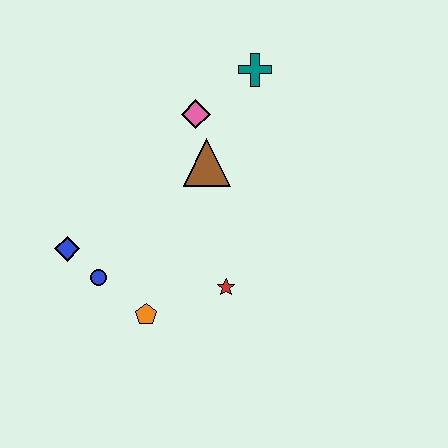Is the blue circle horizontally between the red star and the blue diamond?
Yes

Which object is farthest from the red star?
The teal cross is farthest from the red star.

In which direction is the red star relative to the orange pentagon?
The red star is to the right of the orange pentagon.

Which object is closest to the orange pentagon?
The blue circle is closest to the orange pentagon.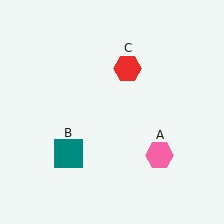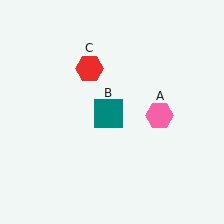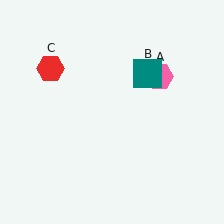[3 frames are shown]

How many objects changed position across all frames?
3 objects changed position: pink hexagon (object A), teal square (object B), red hexagon (object C).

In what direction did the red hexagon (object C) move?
The red hexagon (object C) moved left.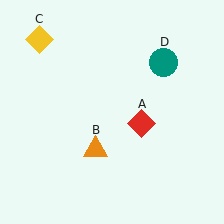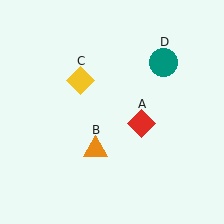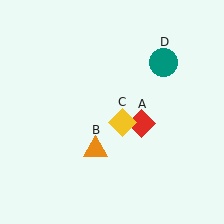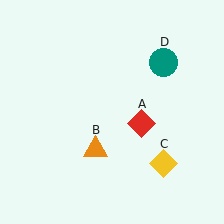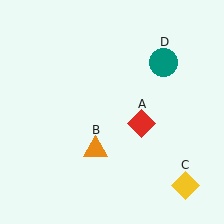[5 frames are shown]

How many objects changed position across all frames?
1 object changed position: yellow diamond (object C).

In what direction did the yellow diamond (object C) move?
The yellow diamond (object C) moved down and to the right.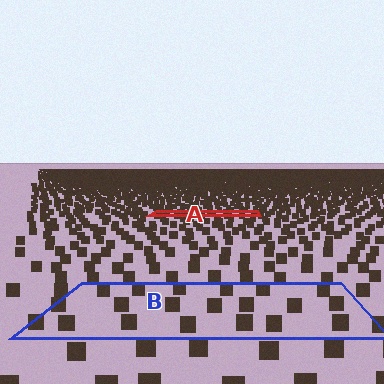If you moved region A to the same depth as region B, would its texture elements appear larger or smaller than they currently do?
They would appear larger. At a closer depth, the same texture elements are projected at a bigger on-screen size.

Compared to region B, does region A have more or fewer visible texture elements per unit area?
Region A has more texture elements per unit area — they are packed more densely because it is farther away.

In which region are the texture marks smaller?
The texture marks are smaller in region A, because it is farther away.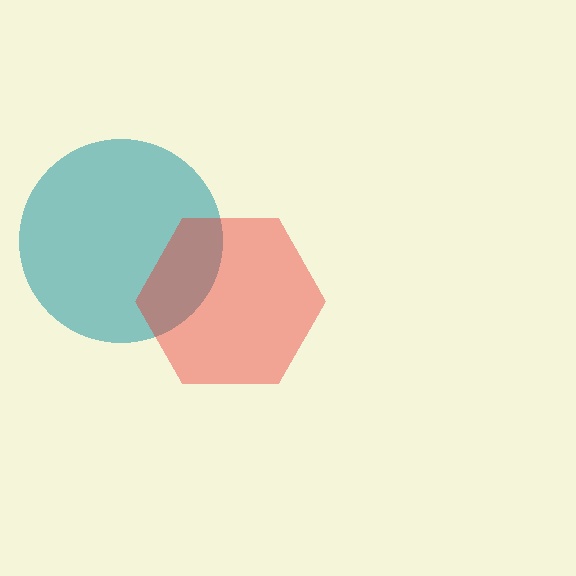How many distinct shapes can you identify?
There are 2 distinct shapes: a teal circle, a red hexagon.